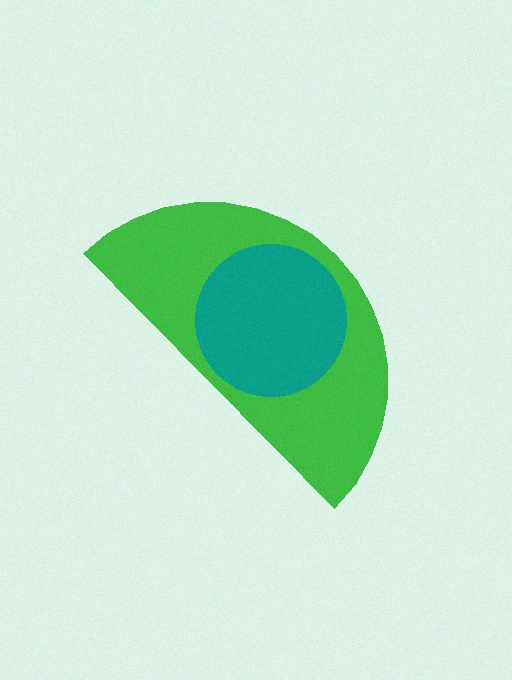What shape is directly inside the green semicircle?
The teal circle.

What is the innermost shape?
The teal circle.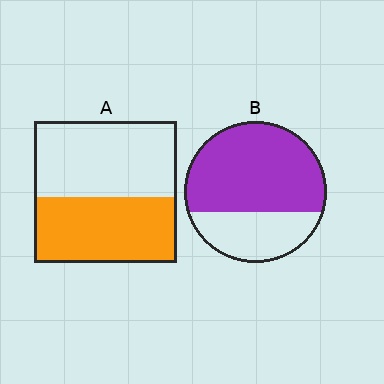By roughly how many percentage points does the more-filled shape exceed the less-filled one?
By roughly 20 percentage points (B over A).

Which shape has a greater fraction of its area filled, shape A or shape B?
Shape B.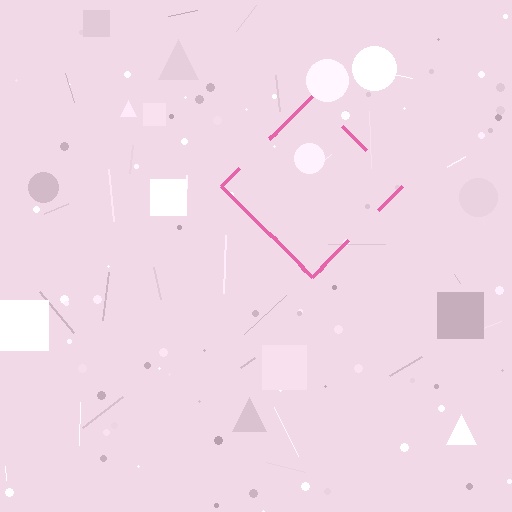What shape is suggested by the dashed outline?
The dashed outline suggests a diamond.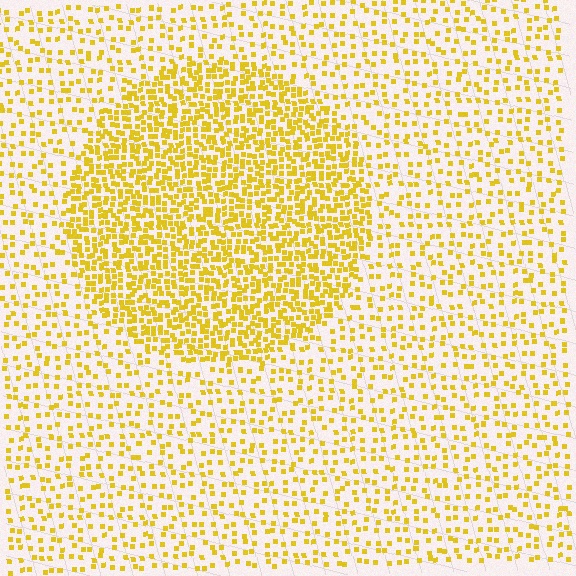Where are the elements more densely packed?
The elements are more densely packed inside the circle boundary.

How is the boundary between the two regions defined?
The boundary is defined by a change in element density (approximately 2.4x ratio). All elements are the same color, size, and shape.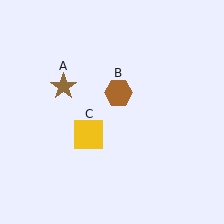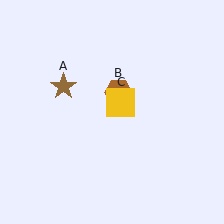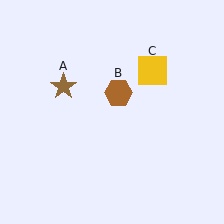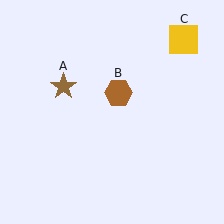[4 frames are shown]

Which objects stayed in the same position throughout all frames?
Brown star (object A) and brown hexagon (object B) remained stationary.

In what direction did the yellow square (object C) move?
The yellow square (object C) moved up and to the right.